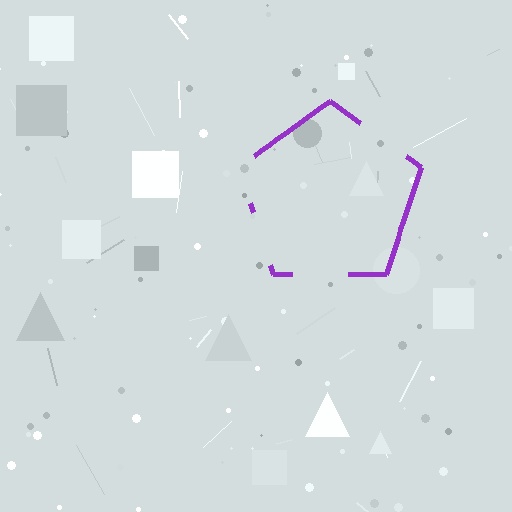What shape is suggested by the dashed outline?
The dashed outline suggests a pentagon.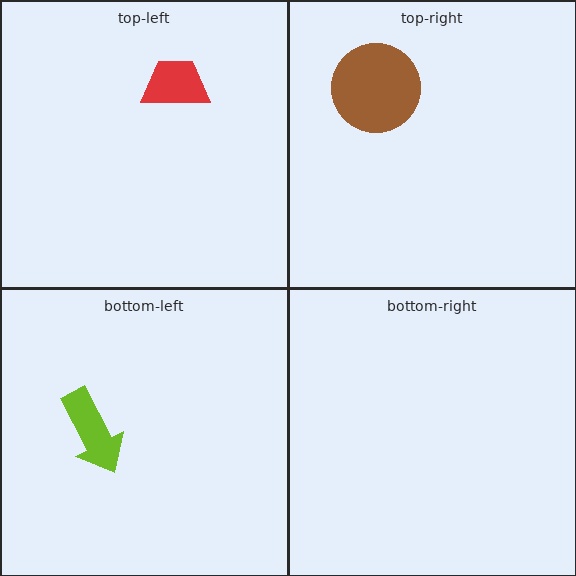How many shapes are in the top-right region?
1.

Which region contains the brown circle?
The top-right region.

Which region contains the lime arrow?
The bottom-left region.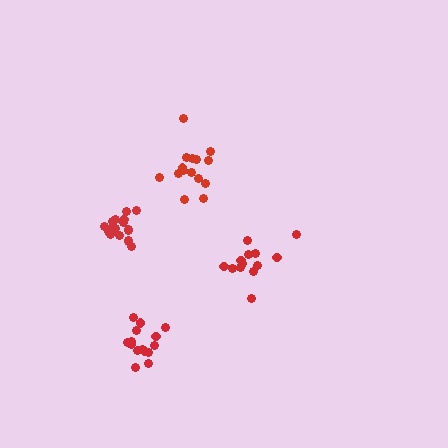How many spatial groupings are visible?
There are 4 spatial groupings.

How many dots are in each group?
Group 1: 18 dots, Group 2: 13 dots, Group 3: 15 dots, Group 4: 15 dots (61 total).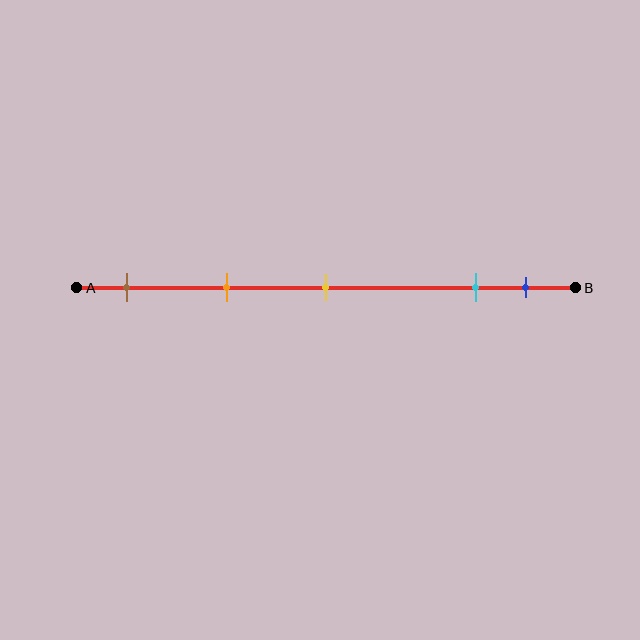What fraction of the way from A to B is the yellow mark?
The yellow mark is approximately 50% (0.5) of the way from A to B.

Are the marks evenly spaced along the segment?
No, the marks are not evenly spaced.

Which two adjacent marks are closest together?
The cyan and blue marks are the closest adjacent pair.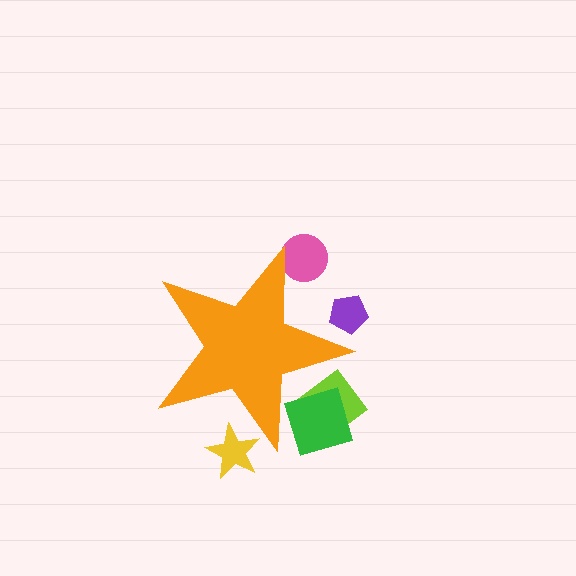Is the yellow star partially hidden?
Yes, the yellow star is partially hidden behind the orange star.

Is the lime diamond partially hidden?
Yes, the lime diamond is partially hidden behind the orange star.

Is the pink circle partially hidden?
Yes, the pink circle is partially hidden behind the orange star.